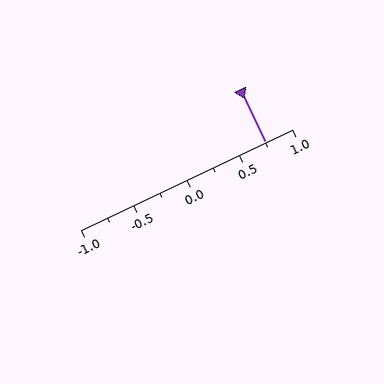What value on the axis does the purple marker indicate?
The marker indicates approximately 0.75.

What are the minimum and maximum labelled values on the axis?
The axis runs from -1.0 to 1.0.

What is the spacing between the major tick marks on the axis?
The major ticks are spaced 0.5 apart.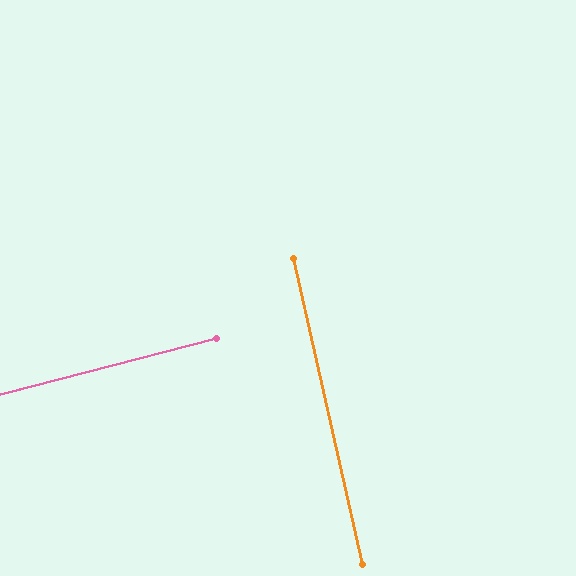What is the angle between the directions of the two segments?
Approximately 88 degrees.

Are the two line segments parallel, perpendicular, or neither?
Perpendicular — they meet at approximately 88°.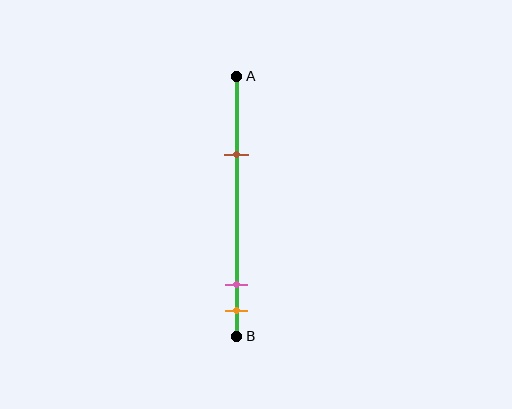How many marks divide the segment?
There are 3 marks dividing the segment.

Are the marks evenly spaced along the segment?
No, the marks are not evenly spaced.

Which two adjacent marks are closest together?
The pink and orange marks are the closest adjacent pair.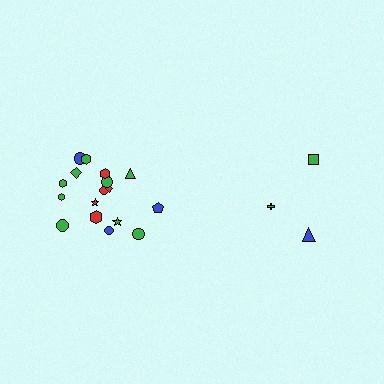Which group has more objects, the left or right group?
The left group.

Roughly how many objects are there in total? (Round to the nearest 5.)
Roughly 20 objects in total.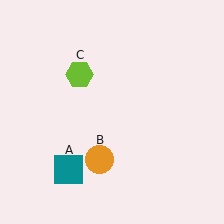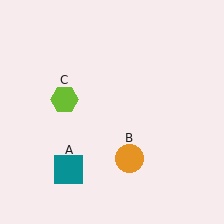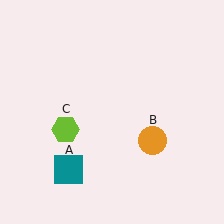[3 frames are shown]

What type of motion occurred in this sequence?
The orange circle (object B), lime hexagon (object C) rotated counterclockwise around the center of the scene.